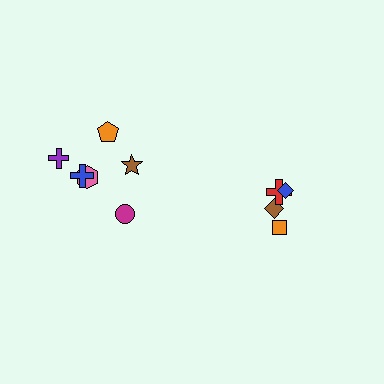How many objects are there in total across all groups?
There are 10 objects.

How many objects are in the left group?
There are 6 objects.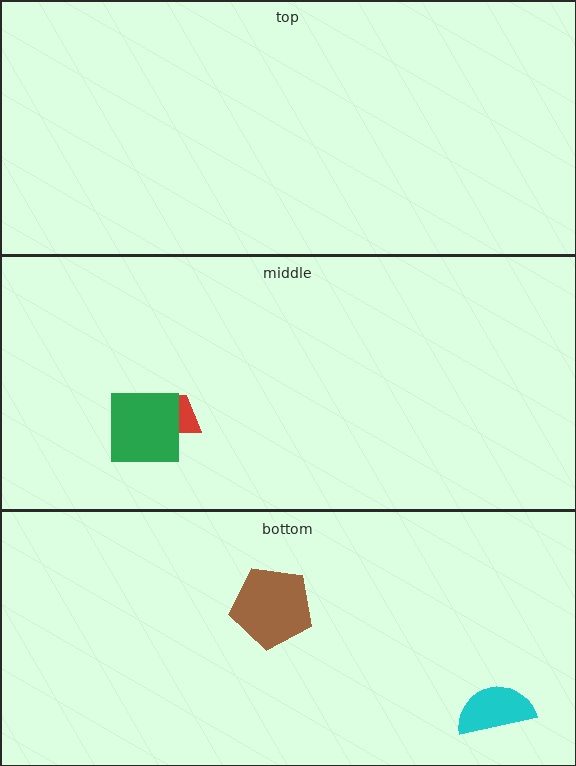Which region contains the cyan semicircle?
The bottom region.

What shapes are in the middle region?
The red trapezoid, the green square.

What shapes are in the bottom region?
The brown pentagon, the cyan semicircle.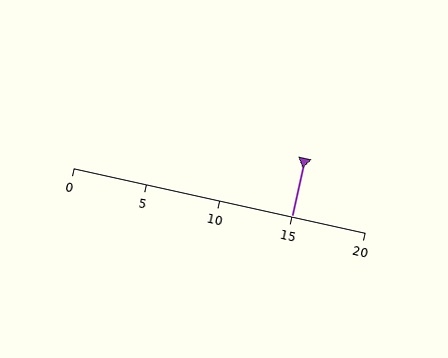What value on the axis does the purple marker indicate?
The marker indicates approximately 15.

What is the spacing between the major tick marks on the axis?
The major ticks are spaced 5 apart.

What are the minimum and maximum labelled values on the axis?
The axis runs from 0 to 20.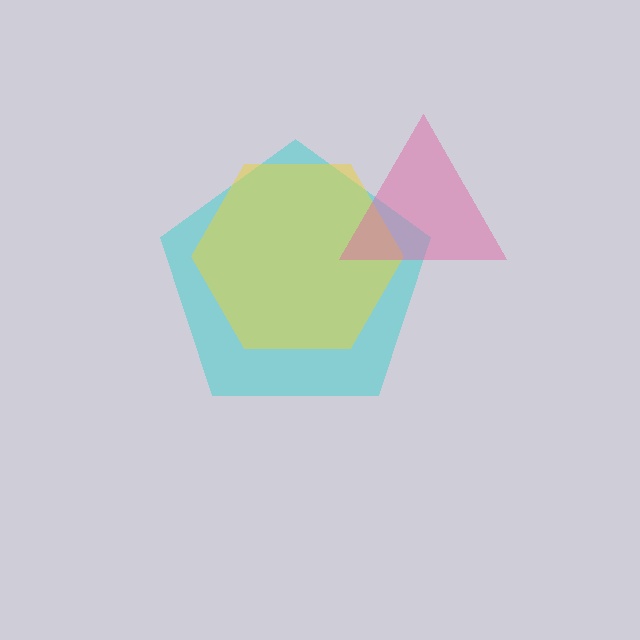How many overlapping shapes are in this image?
There are 3 overlapping shapes in the image.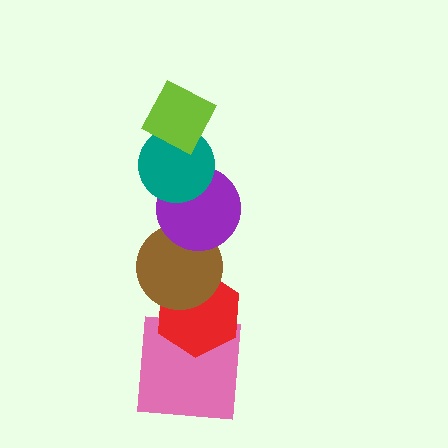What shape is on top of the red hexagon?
The brown circle is on top of the red hexagon.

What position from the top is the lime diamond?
The lime diamond is 1st from the top.